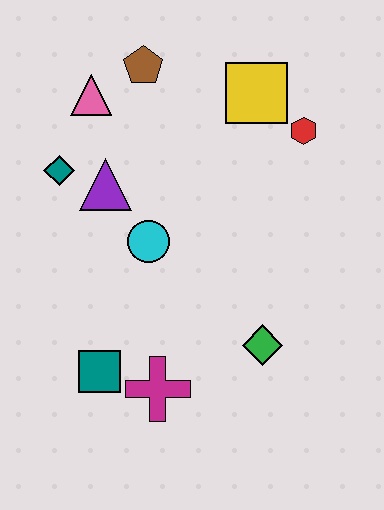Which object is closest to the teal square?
The magenta cross is closest to the teal square.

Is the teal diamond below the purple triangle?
No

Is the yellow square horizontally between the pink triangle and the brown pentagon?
No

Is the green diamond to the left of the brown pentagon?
No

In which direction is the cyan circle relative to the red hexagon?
The cyan circle is to the left of the red hexagon.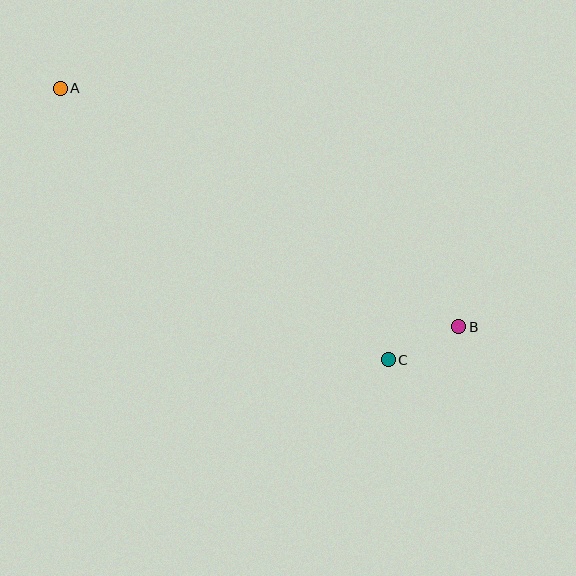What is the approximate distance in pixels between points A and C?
The distance between A and C is approximately 426 pixels.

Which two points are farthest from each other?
Points A and B are farthest from each other.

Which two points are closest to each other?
Points B and C are closest to each other.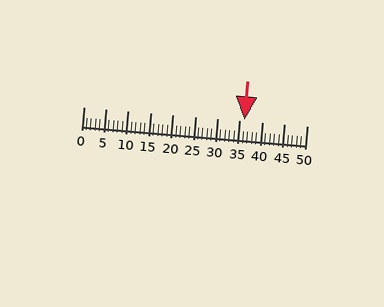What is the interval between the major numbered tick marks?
The major tick marks are spaced 5 units apart.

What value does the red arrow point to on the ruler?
The red arrow points to approximately 36.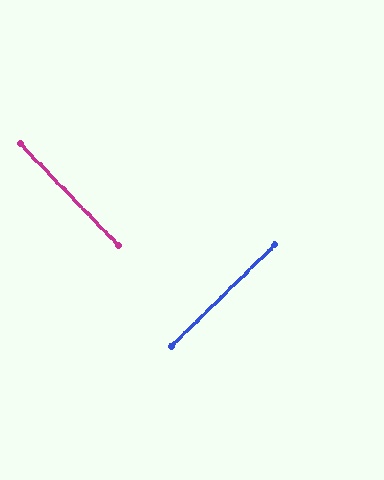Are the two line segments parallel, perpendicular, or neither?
Perpendicular — they meet at approximately 90°.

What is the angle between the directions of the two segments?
Approximately 90 degrees.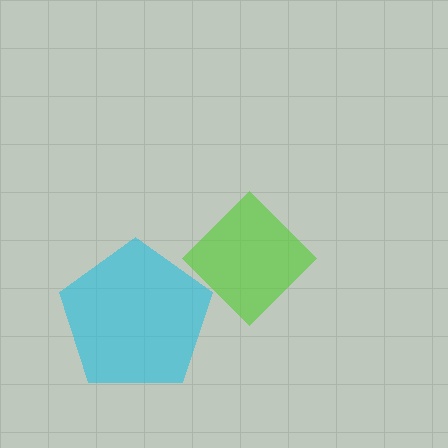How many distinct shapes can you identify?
There are 2 distinct shapes: a lime diamond, a cyan pentagon.